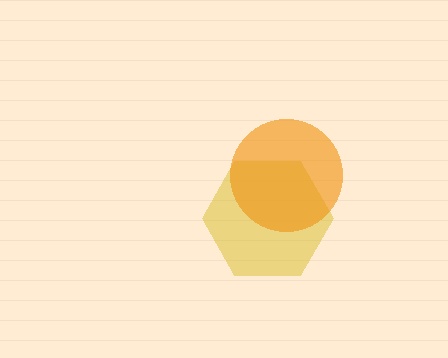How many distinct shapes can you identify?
There are 2 distinct shapes: a yellow hexagon, an orange circle.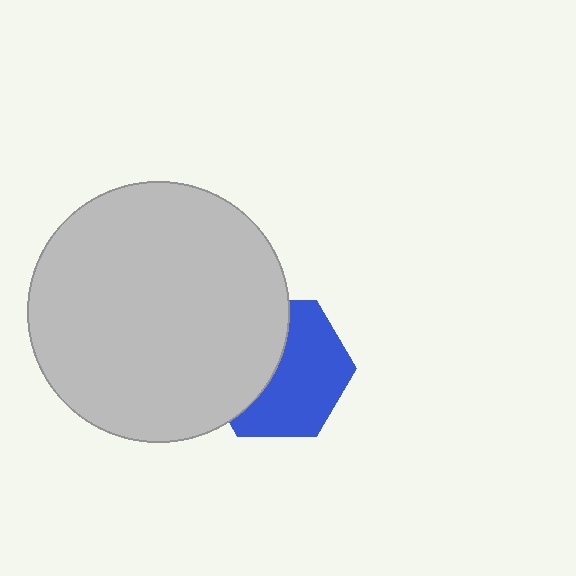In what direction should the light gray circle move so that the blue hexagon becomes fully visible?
The light gray circle should move left. That is the shortest direction to clear the overlap and leave the blue hexagon fully visible.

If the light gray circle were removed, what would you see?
You would see the complete blue hexagon.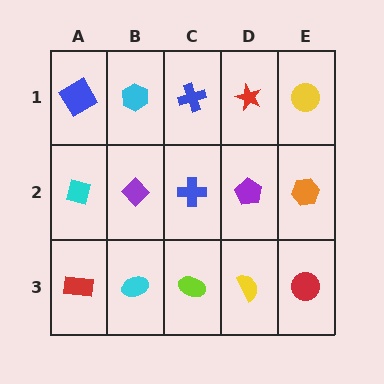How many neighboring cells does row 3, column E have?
2.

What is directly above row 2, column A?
A blue diamond.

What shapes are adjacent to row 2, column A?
A blue diamond (row 1, column A), a red rectangle (row 3, column A), a purple diamond (row 2, column B).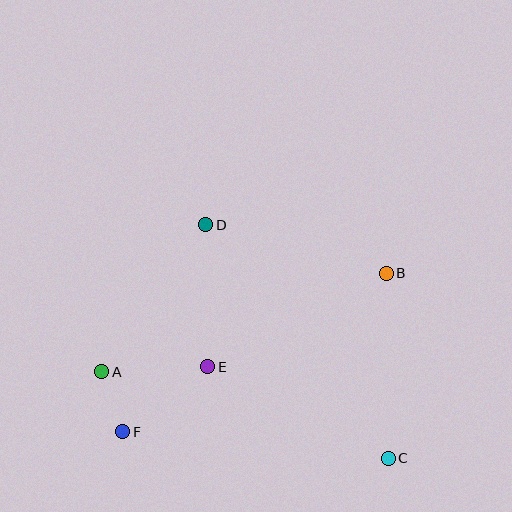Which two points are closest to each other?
Points A and F are closest to each other.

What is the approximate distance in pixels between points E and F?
The distance between E and F is approximately 107 pixels.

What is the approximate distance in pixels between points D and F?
The distance between D and F is approximately 223 pixels.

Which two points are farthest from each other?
Points B and F are farthest from each other.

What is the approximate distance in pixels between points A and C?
The distance between A and C is approximately 299 pixels.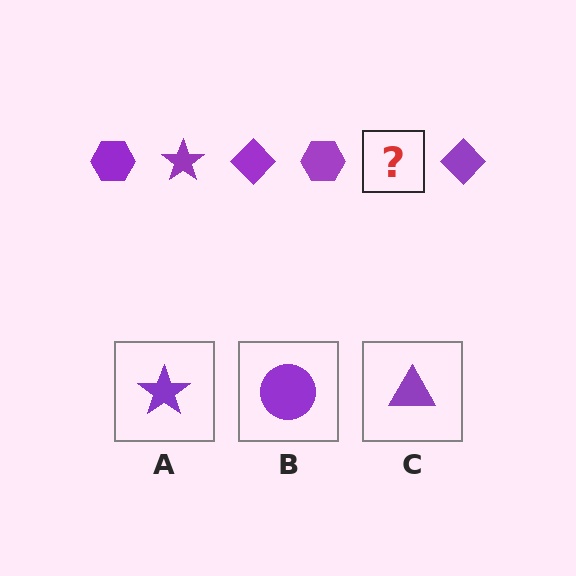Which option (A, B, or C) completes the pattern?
A.